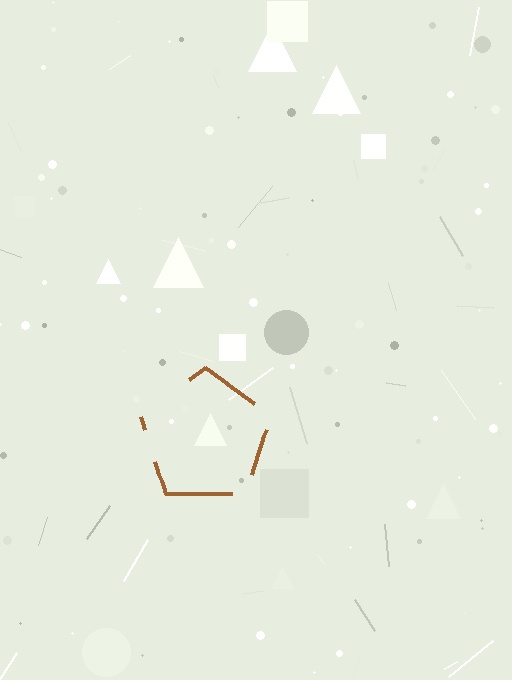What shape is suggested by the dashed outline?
The dashed outline suggests a pentagon.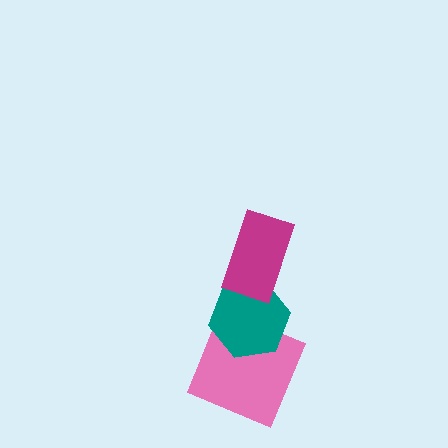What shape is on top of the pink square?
The teal hexagon is on top of the pink square.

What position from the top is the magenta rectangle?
The magenta rectangle is 1st from the top.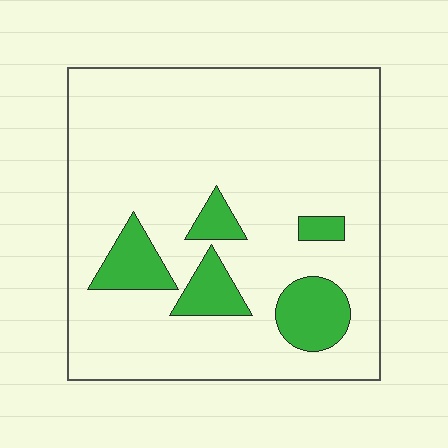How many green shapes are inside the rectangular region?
5.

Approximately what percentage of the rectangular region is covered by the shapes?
Approximately 15%.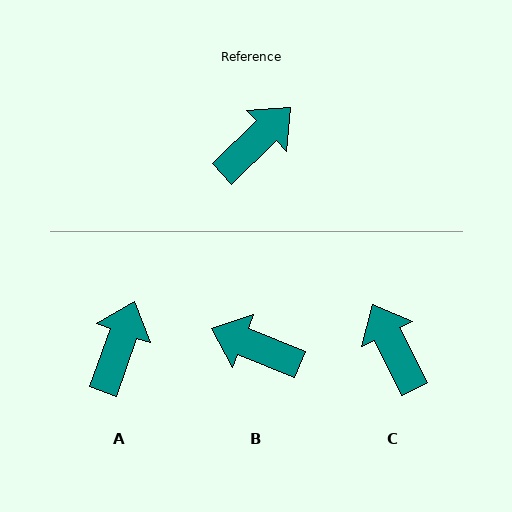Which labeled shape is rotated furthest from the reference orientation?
B, about 114 degrees away.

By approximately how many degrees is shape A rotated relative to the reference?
Approximately 26 degrees counter-clockwise.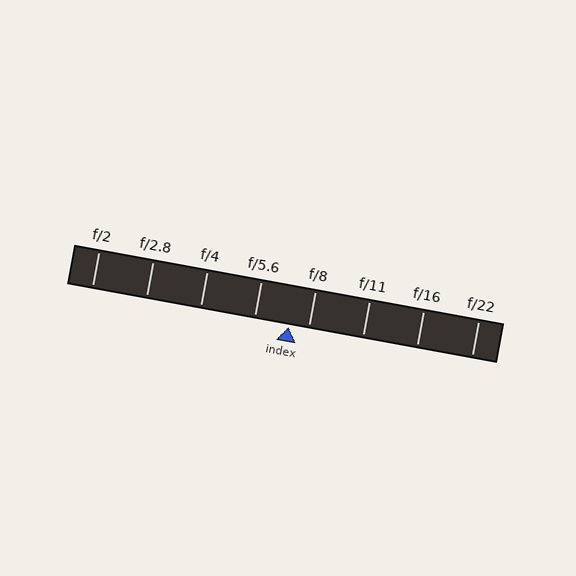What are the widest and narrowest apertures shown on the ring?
The widest aperture shown is f/2 and the narrowest is f/22.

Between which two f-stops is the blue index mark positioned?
The index mark is between f/5.6 and f/8.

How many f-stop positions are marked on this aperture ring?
There are 8 f-stop positions marked.